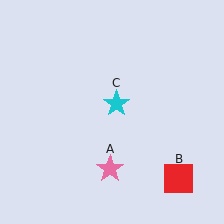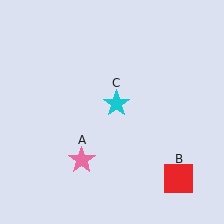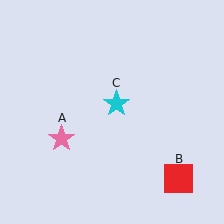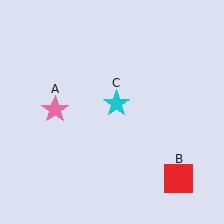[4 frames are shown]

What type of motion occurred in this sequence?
The pink star (object A) rotated clockwise around the center of the scene.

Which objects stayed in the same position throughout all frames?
Red square (object B) and cyan star (object C) remained stationary.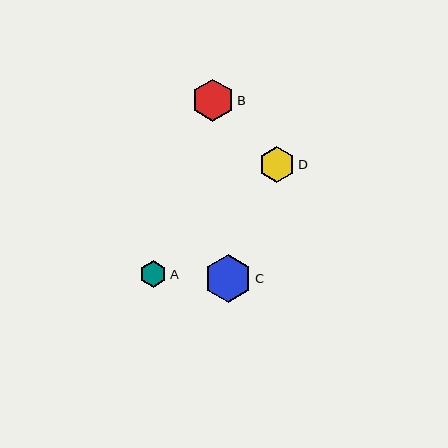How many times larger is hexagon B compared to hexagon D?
Hexagon B is approximately 1.2 times the size of hexagon D.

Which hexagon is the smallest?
Hexagon A is the smallest with a size of approximately 27 pixels.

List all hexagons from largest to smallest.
From largest to smallest: C, B, D, A.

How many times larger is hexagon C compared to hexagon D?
Hexagon C is approximately 1.3 times the size of hexagon D.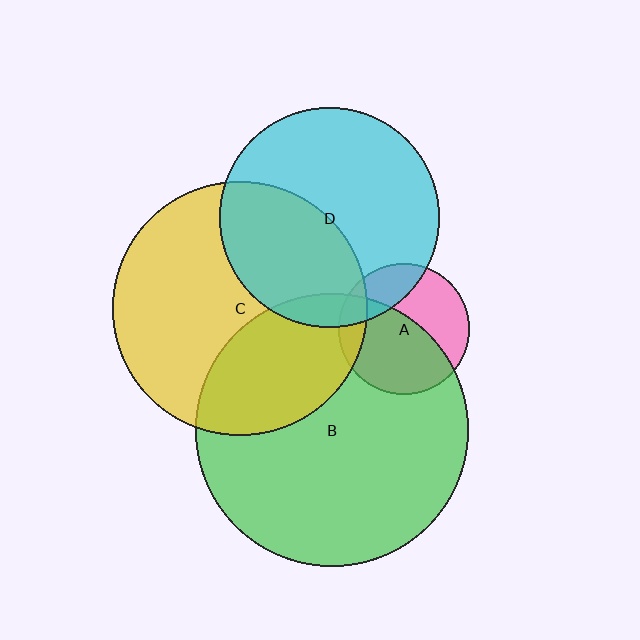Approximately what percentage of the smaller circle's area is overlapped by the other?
Approximately 40%.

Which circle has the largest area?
Circle B (green).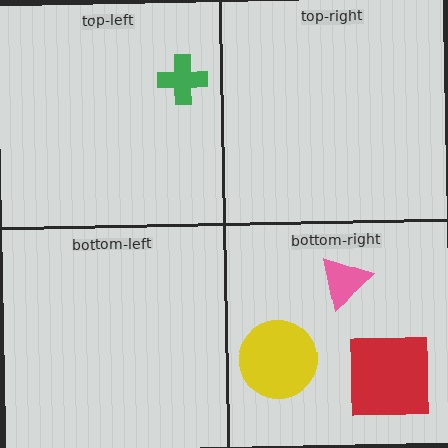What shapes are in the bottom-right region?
The red square, the yellow circle, the pink triangle.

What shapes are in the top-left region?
The green cross.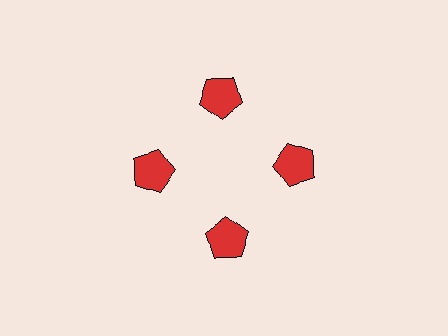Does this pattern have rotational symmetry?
Yes, this pattern has 4-fold rotational symmetry. It looks the same after rotating 90 degrees around the center.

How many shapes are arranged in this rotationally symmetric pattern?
There are 4 shapes, arranged in 4 groups of 1.